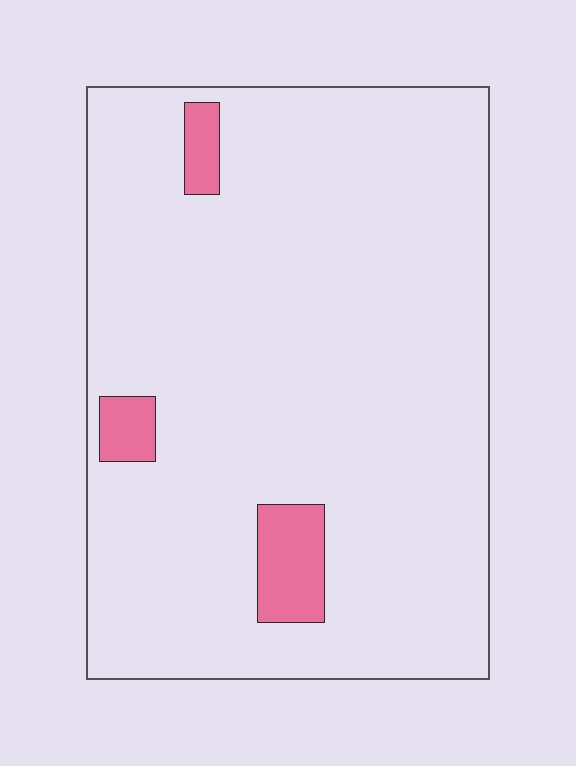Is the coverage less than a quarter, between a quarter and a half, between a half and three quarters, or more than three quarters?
Less than a quarter.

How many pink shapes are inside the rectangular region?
3.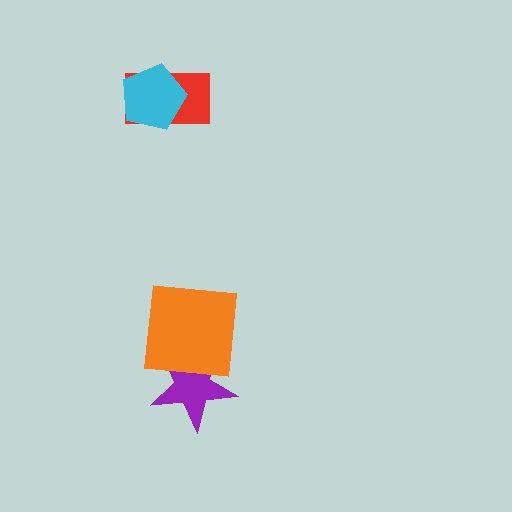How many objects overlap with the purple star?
1 object overlaps with the purple star.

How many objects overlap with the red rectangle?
1 object overlaps with the red rectangle.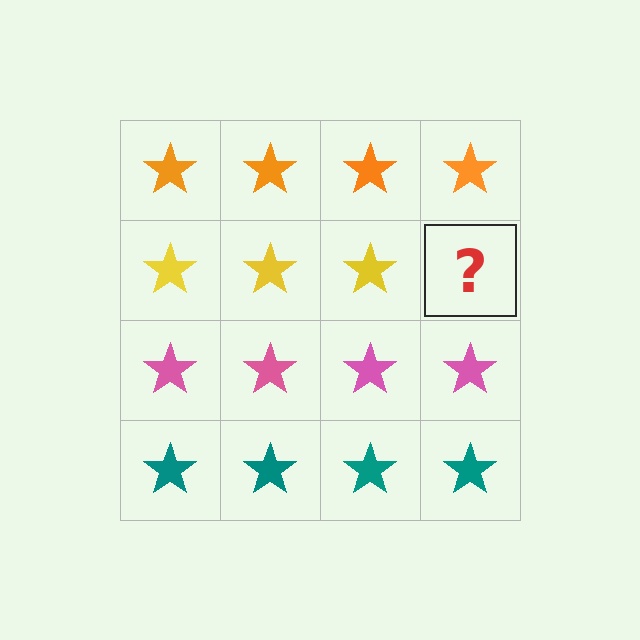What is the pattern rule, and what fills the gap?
The rule is that each row has a consistent color. The gap should be filled with a yellow star.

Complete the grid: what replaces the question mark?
The question mark should be replaced with a yellow star.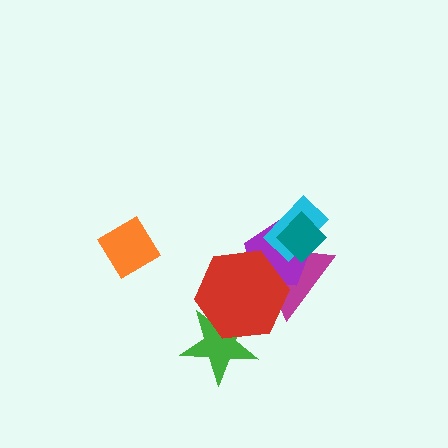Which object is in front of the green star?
The red hexagon is in front of the green star.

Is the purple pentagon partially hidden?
Yes, it is partially covered by another shape.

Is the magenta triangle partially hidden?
Yes, it is partially covered by another shape.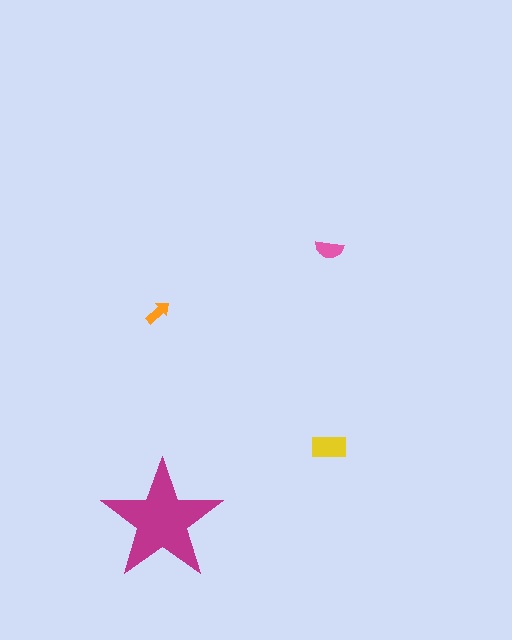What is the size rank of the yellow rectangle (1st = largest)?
2nd.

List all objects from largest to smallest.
The magenta star, the yellow rectangle, the pink semicircle, the orange arrow.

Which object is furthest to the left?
The orange arrow is leftmost.